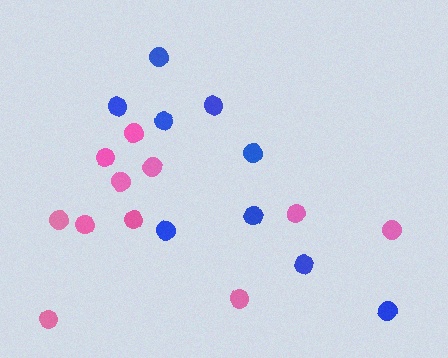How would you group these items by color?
There are 2 groups: one group of pink circles (11) and one group of blue circles (9).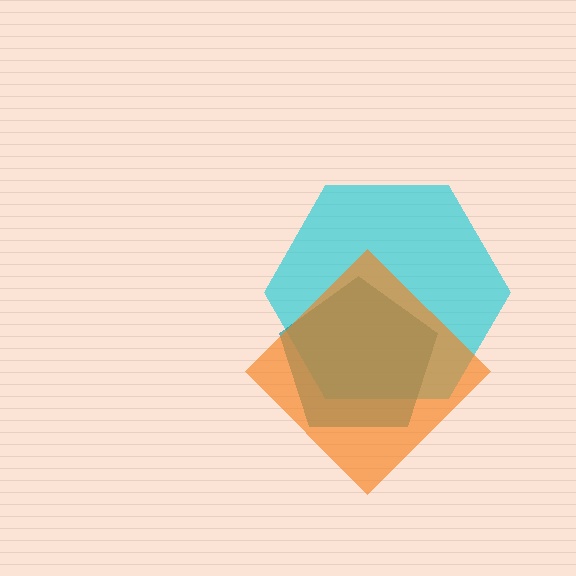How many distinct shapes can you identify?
There are 3 distinct shapes: a cyan hexagon, a teal pentagon, an orange diamond.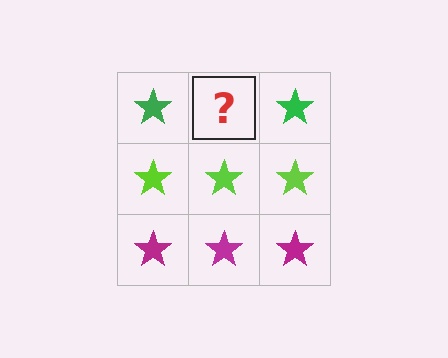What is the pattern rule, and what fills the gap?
The rule is that each row has a consistent color. The gap should be filled with a green star.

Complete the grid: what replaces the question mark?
The question mark should be replaced with a green star.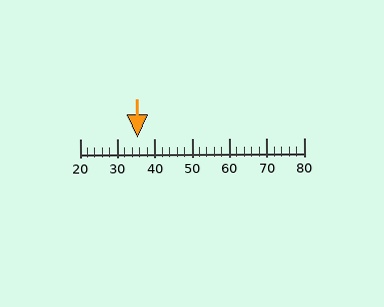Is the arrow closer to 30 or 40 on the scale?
The arrow is closer to 40.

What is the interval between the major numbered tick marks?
The major tick marks are spaced 10 units apart.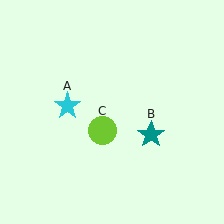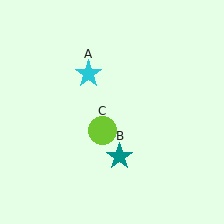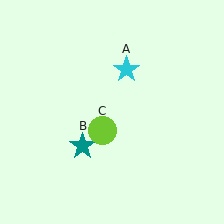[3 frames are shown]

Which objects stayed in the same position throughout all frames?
Lime circle (object C) remained stationary.